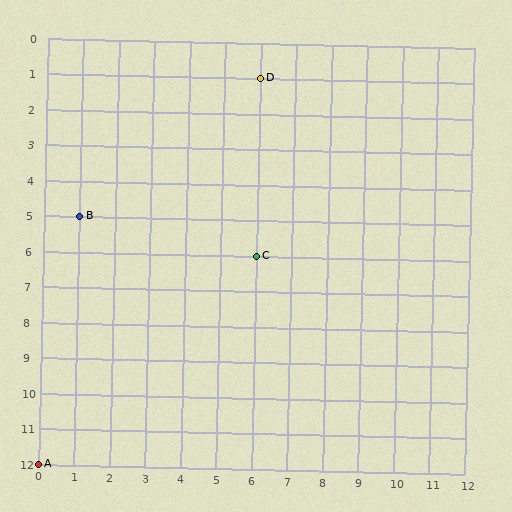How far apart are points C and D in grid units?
Points C and D are 5 rows apart.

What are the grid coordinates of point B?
Point B is at grid coordinates (1, 5).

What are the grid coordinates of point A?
Point A is at grid coordinates (0, 12).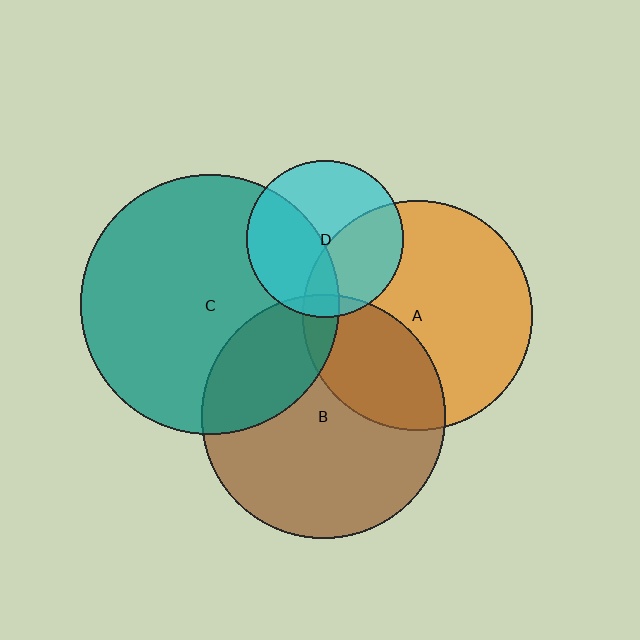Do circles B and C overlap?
Yes.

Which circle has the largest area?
Circle C (teal).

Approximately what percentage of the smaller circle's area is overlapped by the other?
Approximately 25%.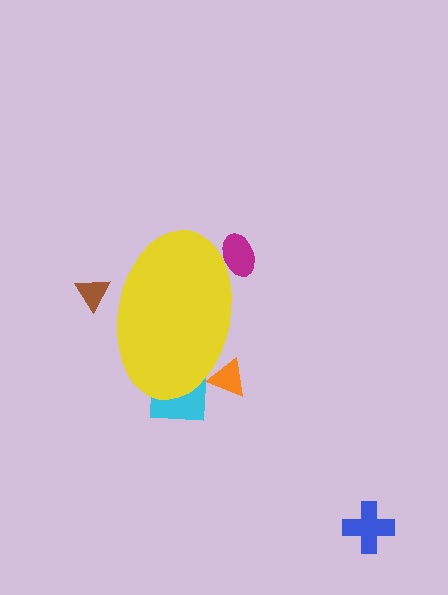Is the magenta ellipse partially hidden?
Yes, the magenta ellipse is partially hidden behind the yellow ellipse.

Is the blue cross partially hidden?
No, the blue cross is fully visible.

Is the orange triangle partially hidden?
Yes, the orange triangle is partially hidden behind the yellow ellipse.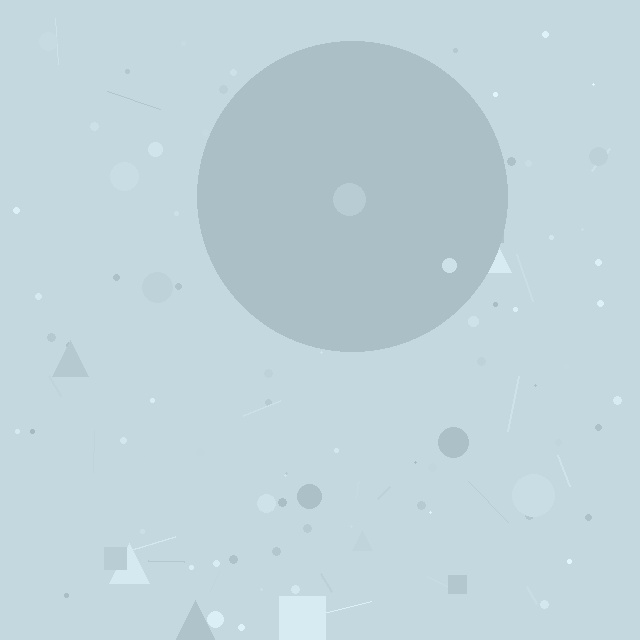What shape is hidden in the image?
A circle is hidden in the image.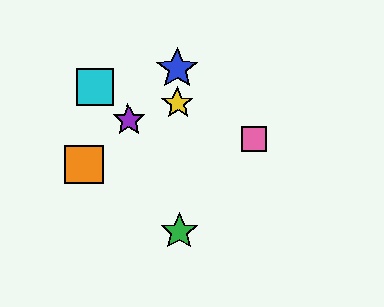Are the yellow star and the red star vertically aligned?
Yes, both are at x≈178.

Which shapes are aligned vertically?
The red star, the blue star, the green star, the yellow star are aligned vertically.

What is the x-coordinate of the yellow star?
The yellow star is at x≈178.